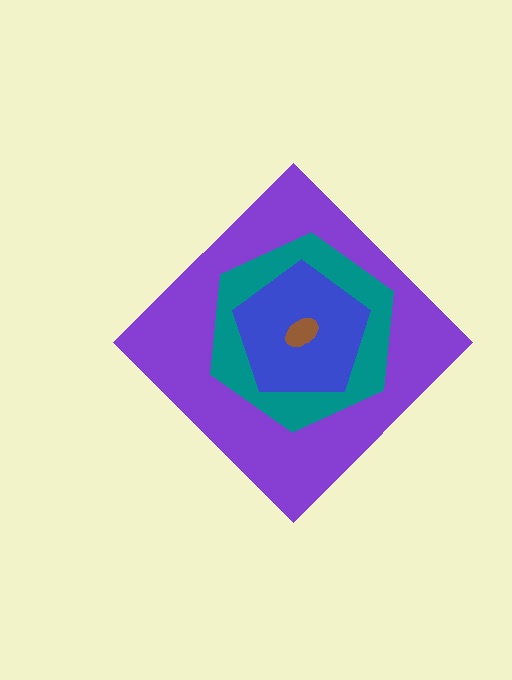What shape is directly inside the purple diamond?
The teal hexagon.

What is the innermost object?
The brown ellipse.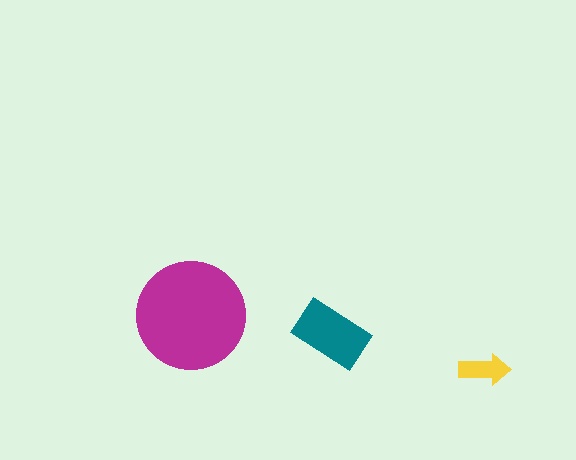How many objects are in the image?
There are 3 objects in the image.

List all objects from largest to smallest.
The magenta circle, the teal rectangle, the yellow arrow.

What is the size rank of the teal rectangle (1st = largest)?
2nd.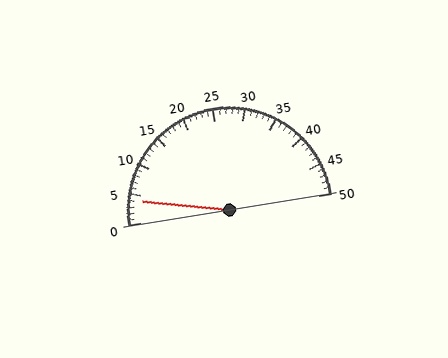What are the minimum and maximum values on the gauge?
The gauge ranges from 0 to 50.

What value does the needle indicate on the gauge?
The needle indicates approximately 4.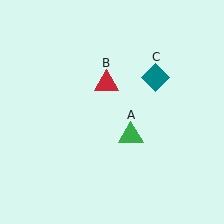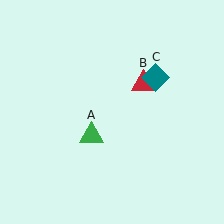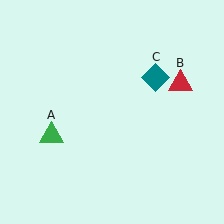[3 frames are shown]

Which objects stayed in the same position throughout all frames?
Teal diamond (object C) remained stationary.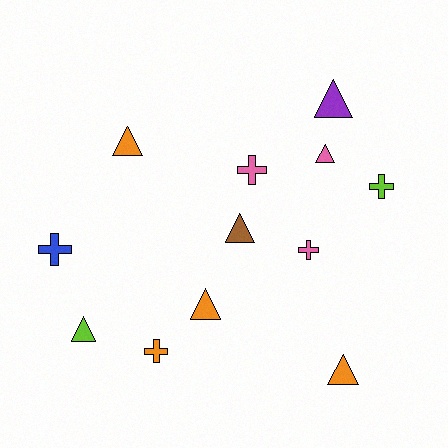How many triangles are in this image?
There are 7 triangles.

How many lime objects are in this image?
There are 2 lime objects.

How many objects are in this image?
There are 12 objects.